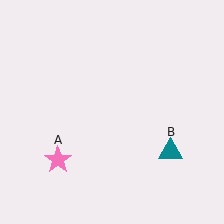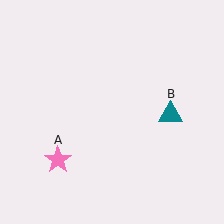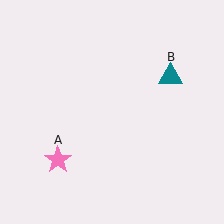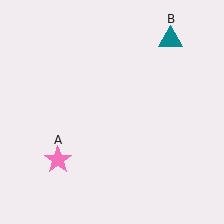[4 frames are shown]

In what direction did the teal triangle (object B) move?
The teal triangle (object B) moved up.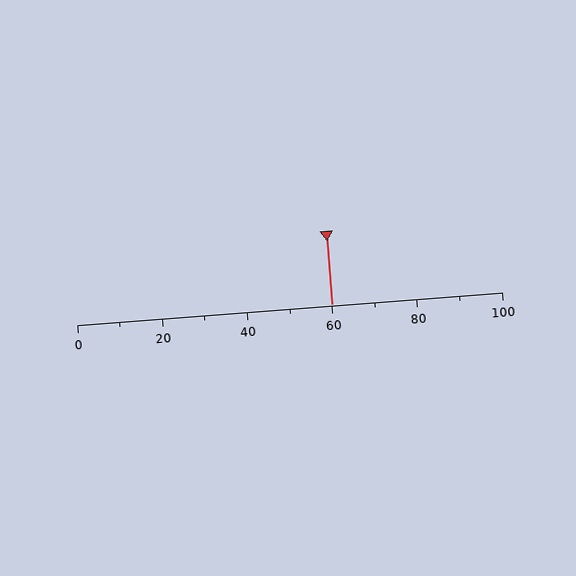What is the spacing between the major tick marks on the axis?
The major ticks are spaced 20 apart.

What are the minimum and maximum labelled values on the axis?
The axis runs from 0 to 100.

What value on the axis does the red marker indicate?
The marker indicates approximately 60.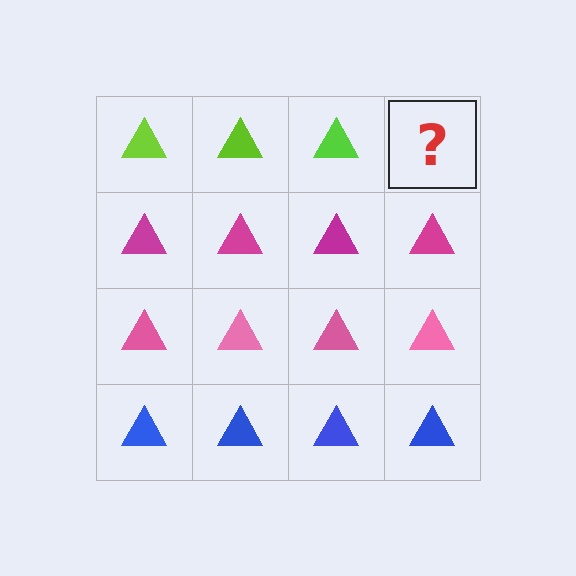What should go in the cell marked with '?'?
The missing cell should contain a lime triangle.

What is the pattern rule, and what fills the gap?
The rule is that each row has a consistent color. The gap should be filled with a lime triangle.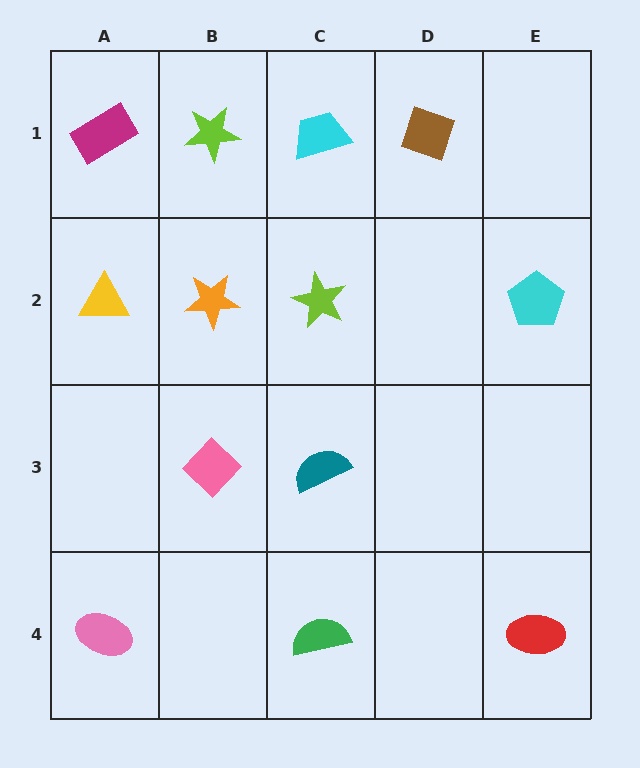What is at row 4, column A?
A pink ellipse.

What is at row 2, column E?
A cyan pentagon.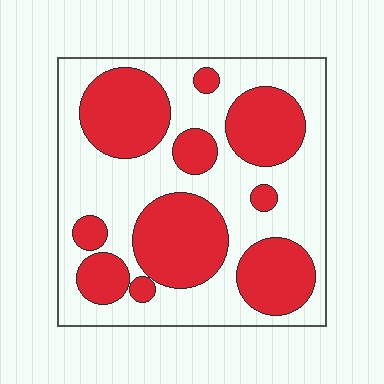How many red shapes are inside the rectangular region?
10.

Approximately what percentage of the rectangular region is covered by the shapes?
Approximately 40%.